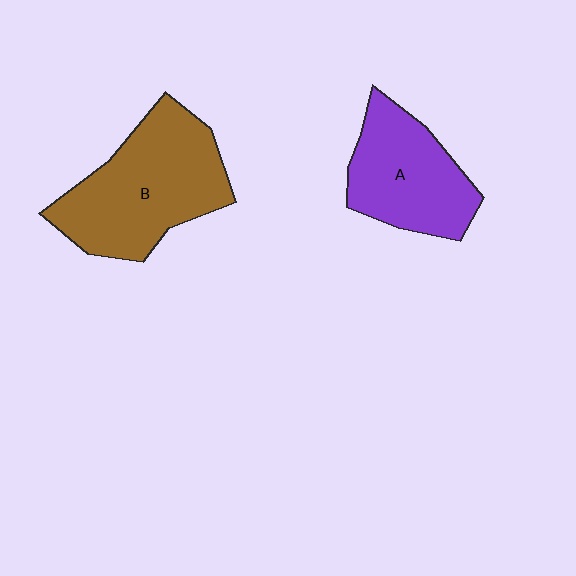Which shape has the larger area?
Shape B (brown).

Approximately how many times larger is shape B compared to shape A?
Approximately 1.4 times.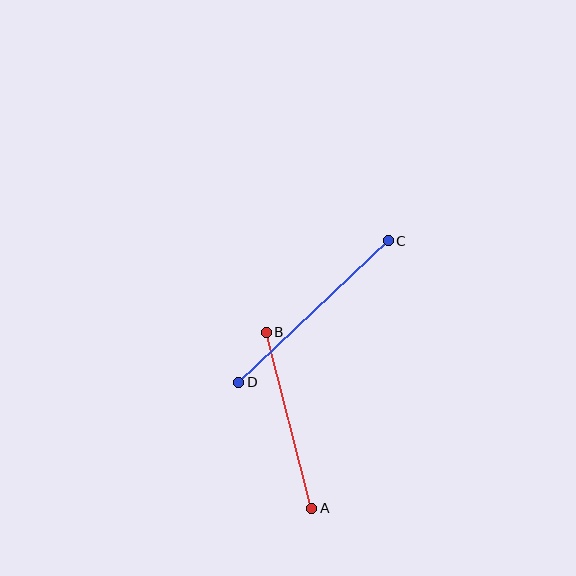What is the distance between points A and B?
The distance is approximately 182 pixels.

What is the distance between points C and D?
The distance is approximately 206 pixels.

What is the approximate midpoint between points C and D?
The midpoint is at approximately (313, 311) pixels.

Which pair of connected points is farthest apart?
Points C and D are farthest apart.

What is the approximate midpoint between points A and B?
The midpoint is at approximately (289, 420) pixels.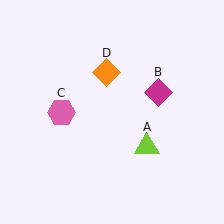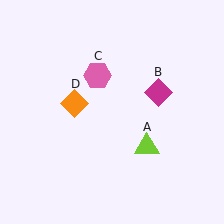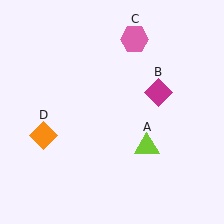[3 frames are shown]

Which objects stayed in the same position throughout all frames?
Lime triangle (object A) and magenta diamond (object B) remained stationary.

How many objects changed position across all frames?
2 objects changed position: pink hexagon (object C), orange diamond (object D).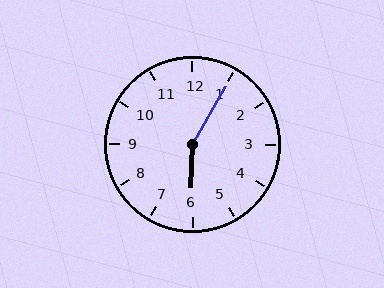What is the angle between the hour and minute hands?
Approximately 152 degrees.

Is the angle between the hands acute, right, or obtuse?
It is obtuse.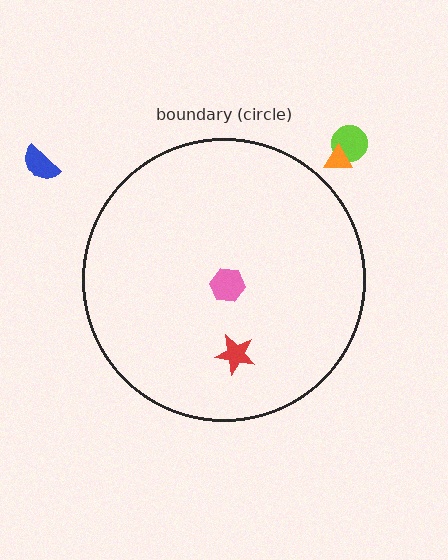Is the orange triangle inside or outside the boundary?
Outside.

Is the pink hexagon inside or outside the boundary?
Inside.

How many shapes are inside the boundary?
2 inside, 3 outside.